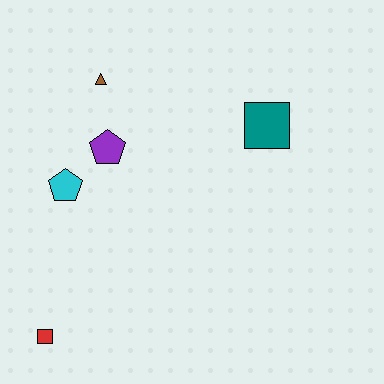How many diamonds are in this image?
There are no diamonds.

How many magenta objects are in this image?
There are no magenta objects.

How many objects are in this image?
There are 5 objects.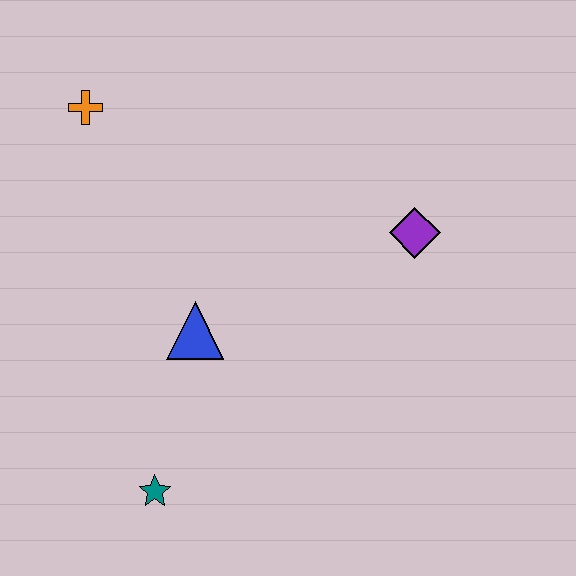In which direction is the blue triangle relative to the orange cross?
The blue triangle is below the orange cross.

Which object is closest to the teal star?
The blue triangle is closest to the teal star.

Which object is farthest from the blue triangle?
The orange cross is farthest from the blue triangle.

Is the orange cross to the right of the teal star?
No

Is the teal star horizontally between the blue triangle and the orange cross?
Yes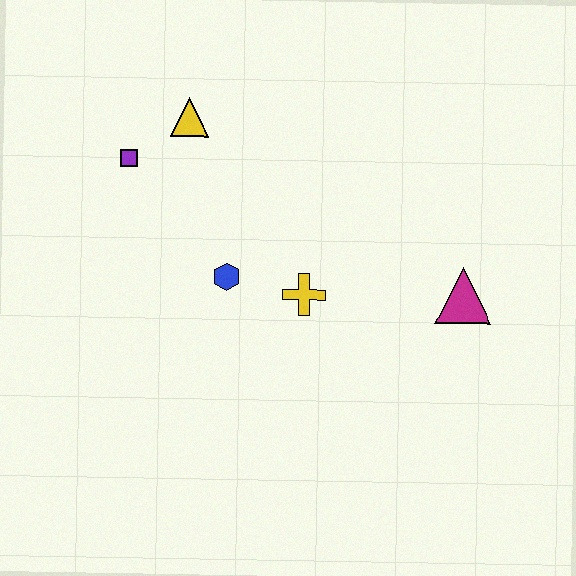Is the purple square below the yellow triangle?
Yes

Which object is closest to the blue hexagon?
The yellow cross is closest to the blue hexagon.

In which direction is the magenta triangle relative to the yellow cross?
The magenta triangle is to the right of the yellow cross.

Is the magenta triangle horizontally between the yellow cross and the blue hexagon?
No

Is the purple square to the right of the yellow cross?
No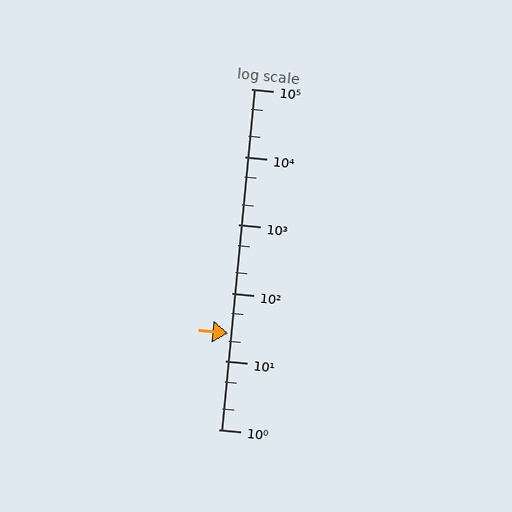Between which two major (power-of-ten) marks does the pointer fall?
The pointer is between 10 and 100.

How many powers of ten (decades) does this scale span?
The scale spans 5 decades, from 1 to 100000.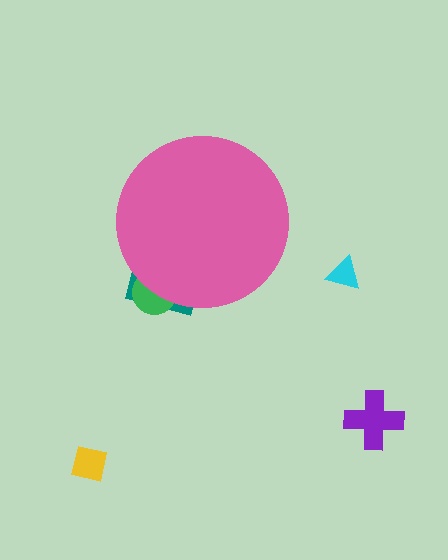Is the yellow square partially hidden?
No, the yellow square is fully visible.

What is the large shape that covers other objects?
A pink circle.